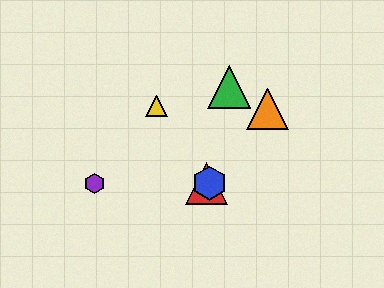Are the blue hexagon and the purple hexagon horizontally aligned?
Yes, both are at y≈183.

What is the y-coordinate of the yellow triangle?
The yellow triangle is at y≈106.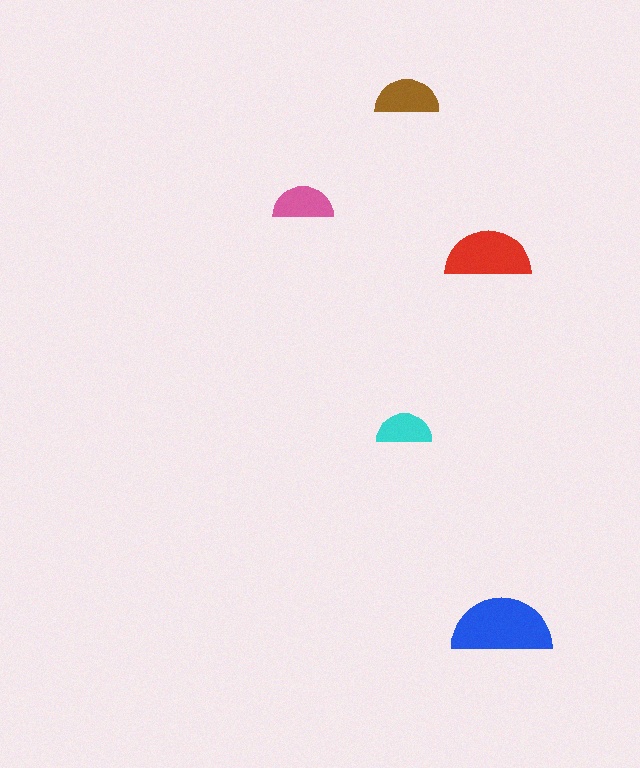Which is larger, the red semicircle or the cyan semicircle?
The red one.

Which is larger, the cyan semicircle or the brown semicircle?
The brown one.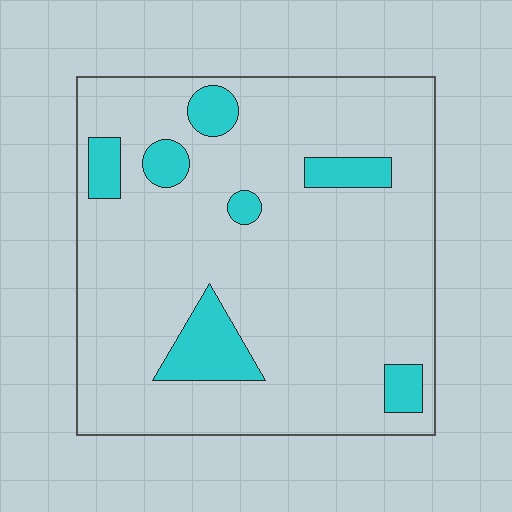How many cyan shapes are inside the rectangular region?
7.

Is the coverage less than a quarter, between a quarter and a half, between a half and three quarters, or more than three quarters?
Less than a quarter.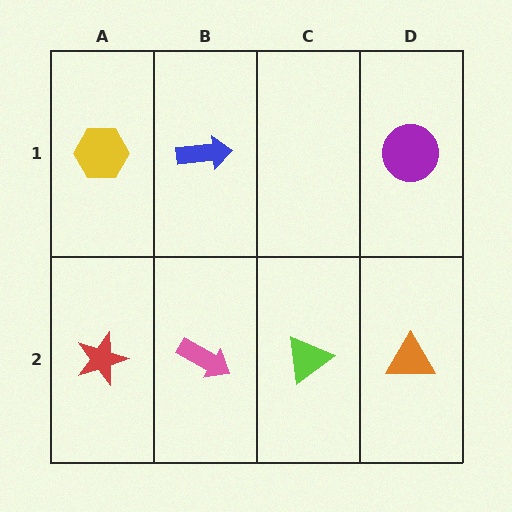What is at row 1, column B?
A blue arrow.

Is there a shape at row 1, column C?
No, that cell is empty.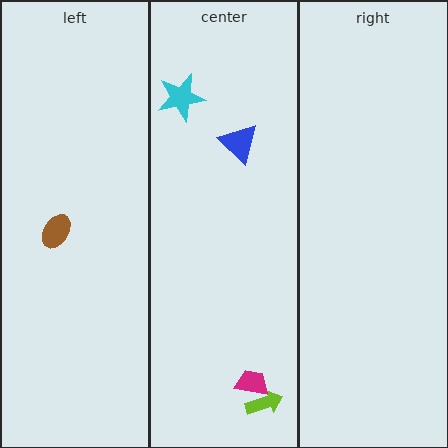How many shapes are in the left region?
1.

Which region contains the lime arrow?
The center region.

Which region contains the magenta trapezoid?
The center region.